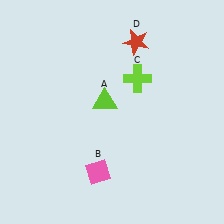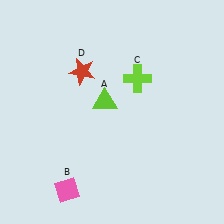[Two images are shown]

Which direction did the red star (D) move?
The red star (D) moved left.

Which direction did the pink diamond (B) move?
The pink diamond (B) moved left.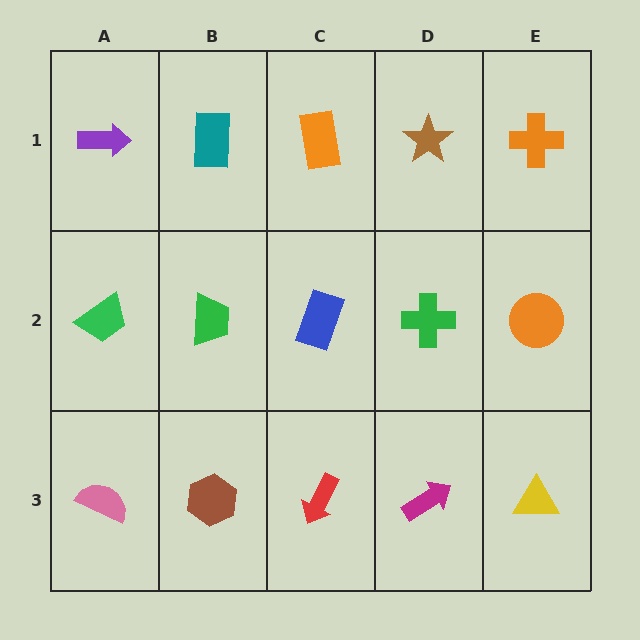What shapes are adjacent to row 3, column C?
A blue rectangle (row 2, column C), a brown hexagon (row 3, column B), a magenta arrow (row 3, column D).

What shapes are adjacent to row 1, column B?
A green trapezoid (row 2, column B), a purple arrow (row 1, column A), an orange rectangle (row 1, column C).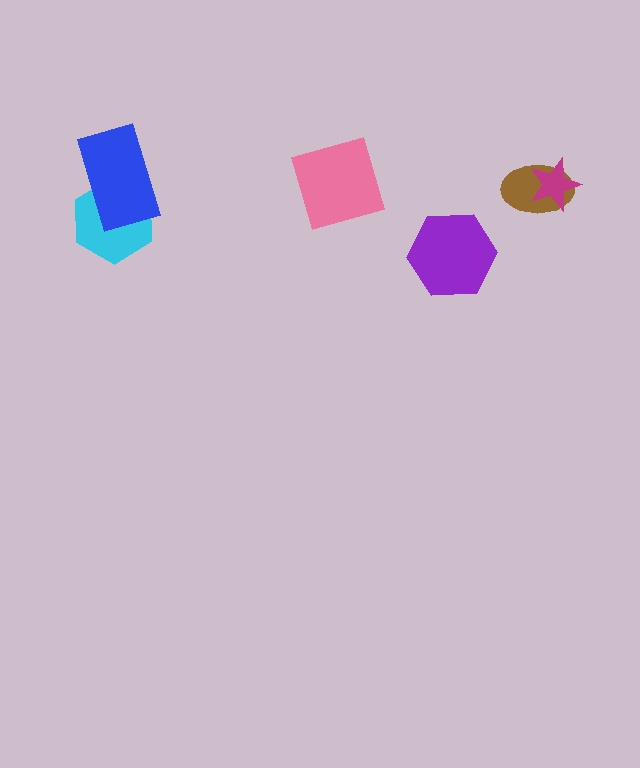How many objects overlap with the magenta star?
1 object overlaps with the magenta star.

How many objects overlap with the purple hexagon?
0 objects overlap with the purple hexagon.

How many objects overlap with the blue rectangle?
1 object overlaps with the blue rectangle.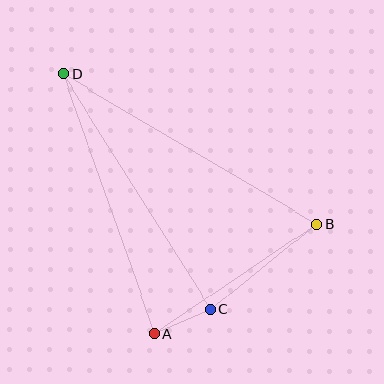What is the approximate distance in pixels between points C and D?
The distance between C and D is approximately 277 pixels.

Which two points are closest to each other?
Points A and C are closest to each other.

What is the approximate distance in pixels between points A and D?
The distance between A and D is approximately 275 pixels.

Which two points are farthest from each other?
Points B and D are farthest from each other.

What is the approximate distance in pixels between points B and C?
The distance between B and C is approximately 136 pixels.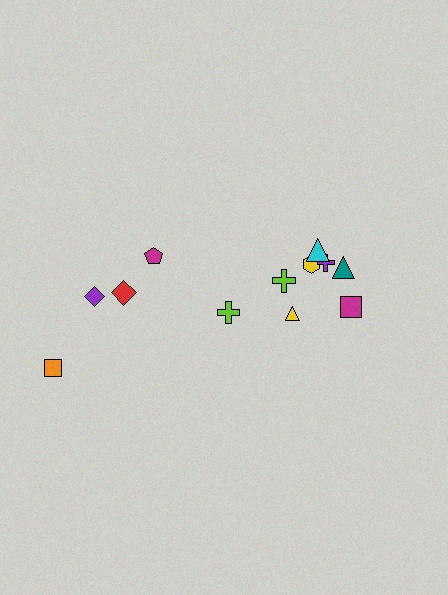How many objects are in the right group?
There are 7 objects.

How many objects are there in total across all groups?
There are 12 objects.